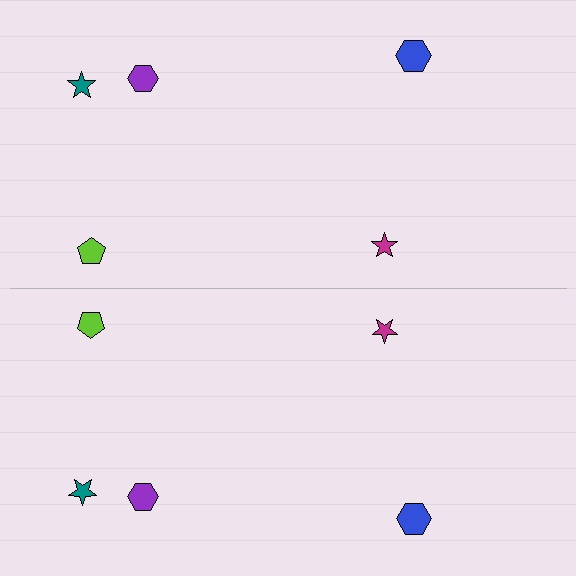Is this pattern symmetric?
Yes, this pattern has bilateral (reflection) symmetry.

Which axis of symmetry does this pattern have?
The pattern has a horizontal axis of symmetry running through the center of the image.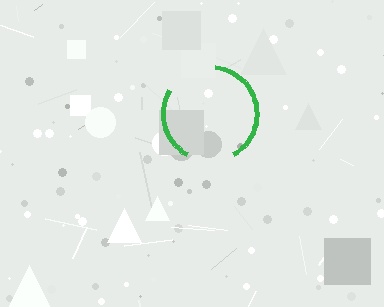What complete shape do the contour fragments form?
The contour fragments form a circle.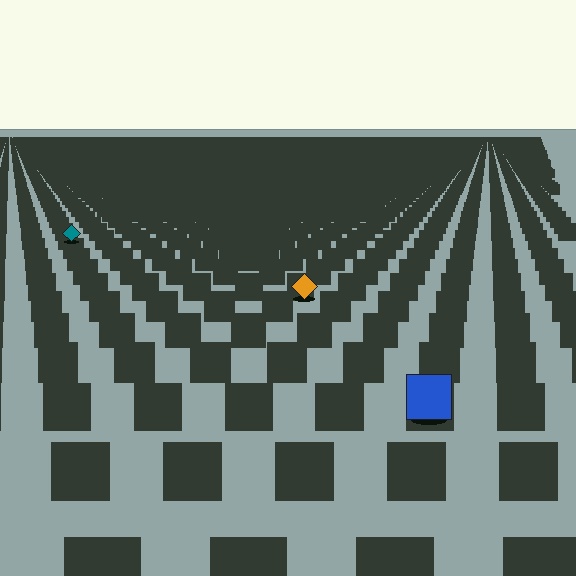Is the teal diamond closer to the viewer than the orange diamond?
No. The orange diamond is closer — you can tell from the texture gradient: the ground texture is coarser near it.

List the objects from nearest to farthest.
From nearest to farthest: the blue square, the orange diamond, the teal diamond.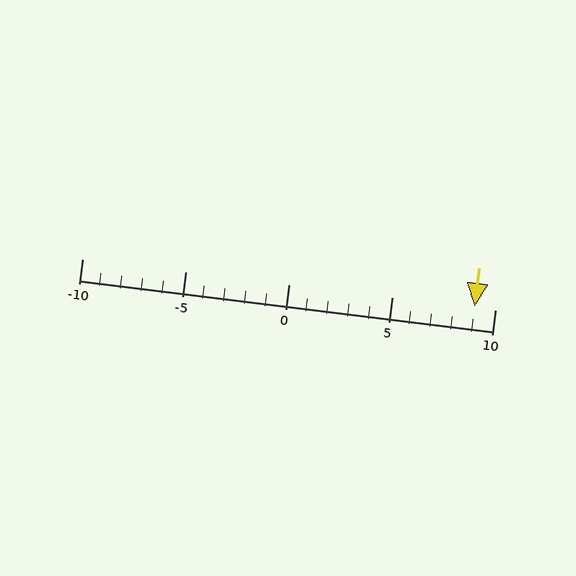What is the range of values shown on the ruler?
The ruler shows values from -10 to 10.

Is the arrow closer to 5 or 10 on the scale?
The arrow is closer to 10.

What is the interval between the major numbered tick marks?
The major tick marks are spaced 5 units apart.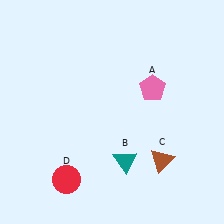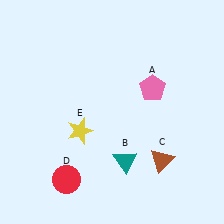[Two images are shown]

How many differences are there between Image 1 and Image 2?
There is 1 difference between the two images.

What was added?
A yellow star (E) was added in Image 2.